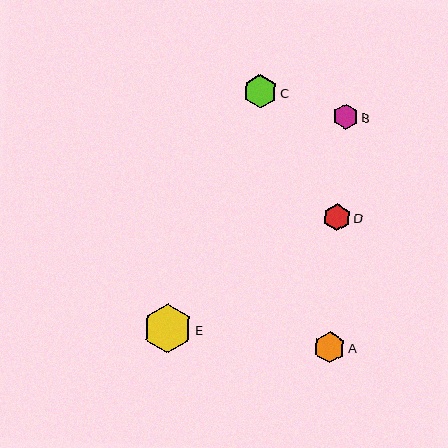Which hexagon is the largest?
Hexagon E is the largest with a size of approximately 49 pixels.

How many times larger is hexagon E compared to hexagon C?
Hexagon E is approximately 1.4 times the size of hexagon C.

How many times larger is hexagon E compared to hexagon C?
Hexagon E is approximately 1.4 times the size of hexagon C.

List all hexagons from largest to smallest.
From largest to smallest: E, C, A, D, B.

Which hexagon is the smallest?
Hexagon B is the smallest with a size of approximately 25 pixels.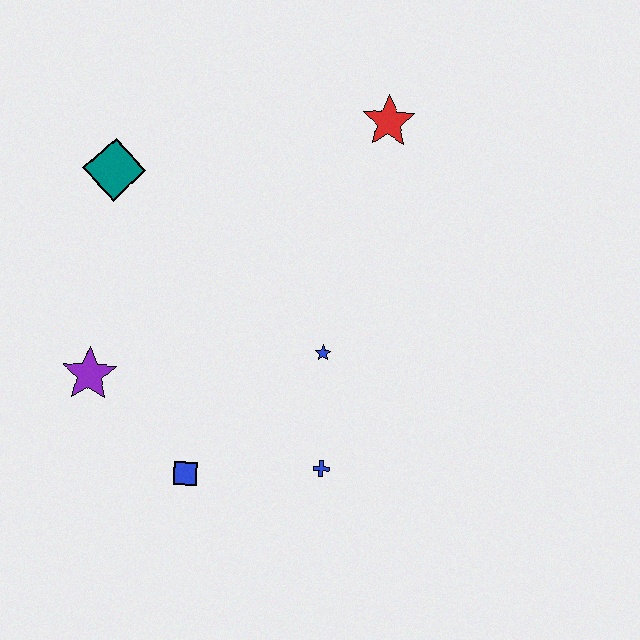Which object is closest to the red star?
The blue star is closest to the red star.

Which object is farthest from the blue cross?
The teal diamond is farthest from the blue cross.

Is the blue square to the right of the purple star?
Yes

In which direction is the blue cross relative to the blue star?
The blue cross is below the blue star.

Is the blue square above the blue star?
No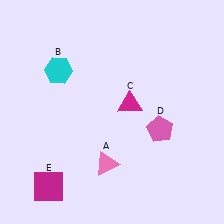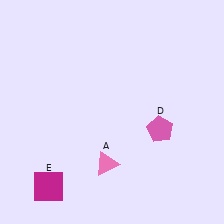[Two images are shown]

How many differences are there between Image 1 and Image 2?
There are 2 differences between the two images.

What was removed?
The magenta triangle (C), the cyan hexagon (B) were removed in Image 2.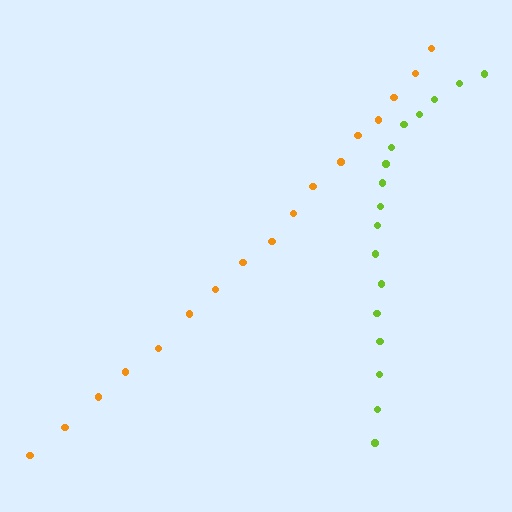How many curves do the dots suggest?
There are 2 distinct paths.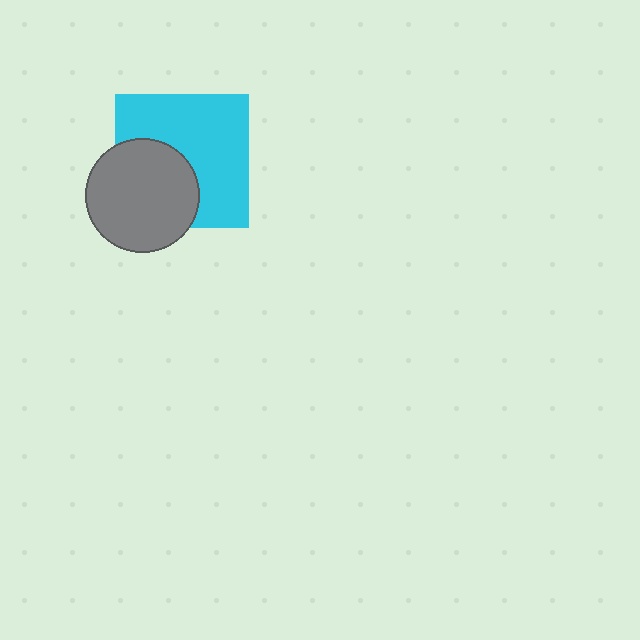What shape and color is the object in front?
The object in front is a gray circle.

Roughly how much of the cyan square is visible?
About half of it is visible (roughly 63%).